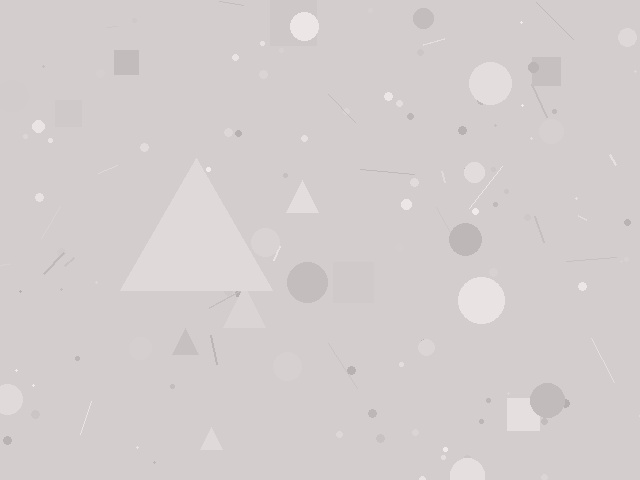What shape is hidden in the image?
A triangle is hidden in the image.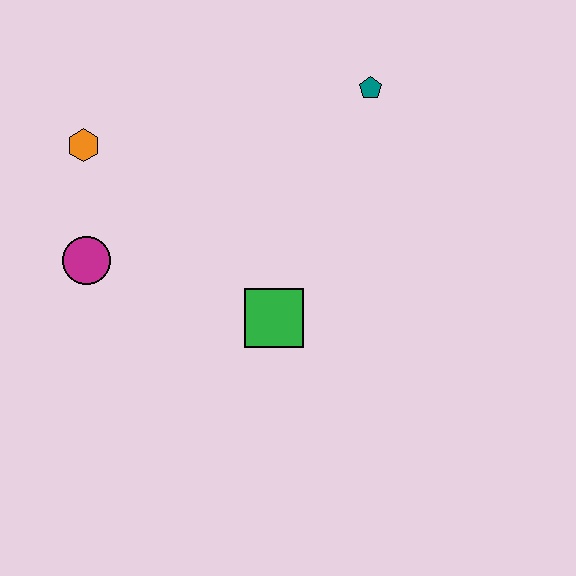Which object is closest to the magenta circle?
The orange hexagon is closest to the magenta circle.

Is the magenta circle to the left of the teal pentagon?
Yes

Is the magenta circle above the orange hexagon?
No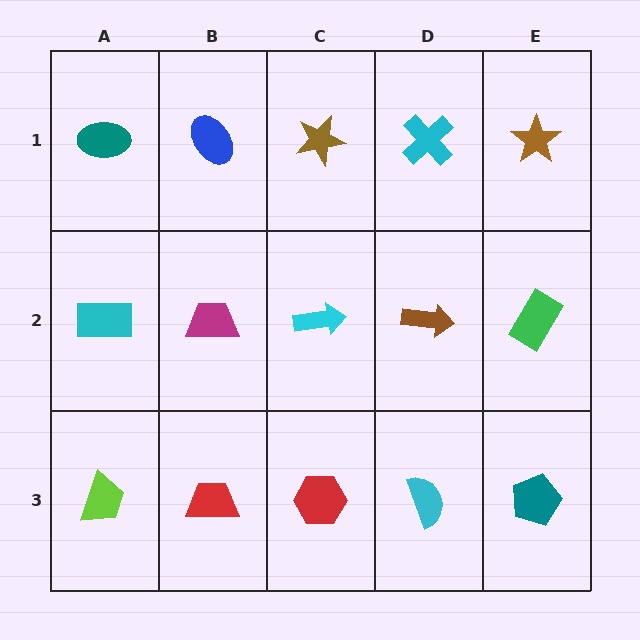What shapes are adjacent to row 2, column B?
A blue ellipse (row 1, column B), a red trapezoid (row 3, column B), a cyan rectangle (row 2, column A), a cyan arrow (row 2, column C).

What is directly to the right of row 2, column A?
A magenta trapezoid.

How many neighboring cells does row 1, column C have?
3.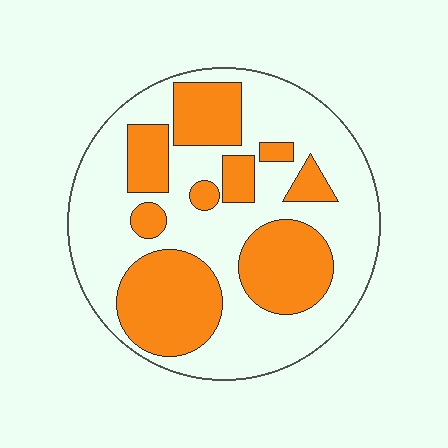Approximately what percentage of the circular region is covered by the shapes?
Approximately 40%.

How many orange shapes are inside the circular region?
9.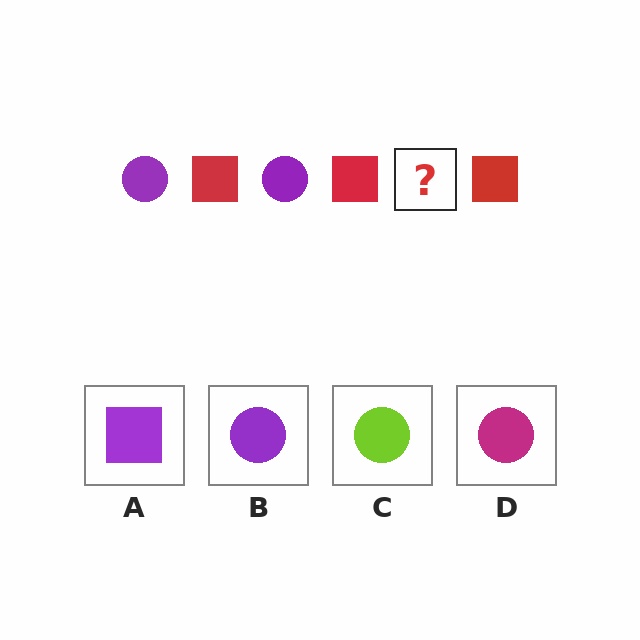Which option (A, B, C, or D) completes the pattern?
B.